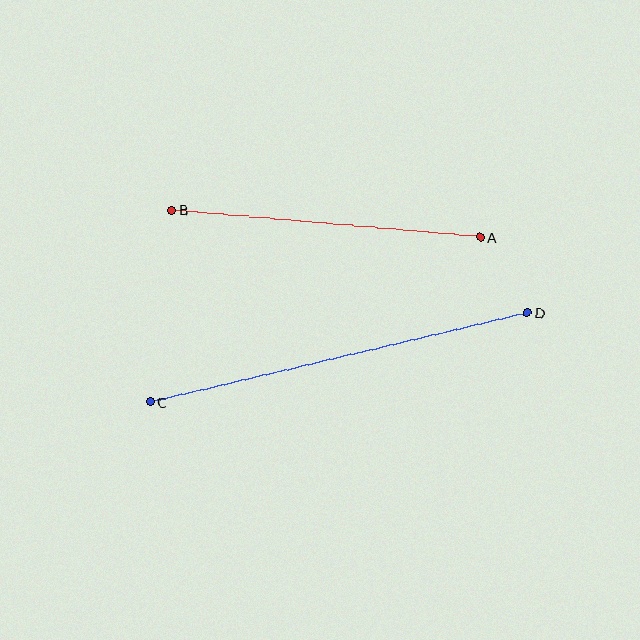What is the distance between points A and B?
The distance is approximately 310 pixels.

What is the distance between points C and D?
The distance is approximately 387 pixels.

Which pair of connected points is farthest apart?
Points C and D are farthest apart.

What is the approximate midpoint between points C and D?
The midpoint is at approximately (339, 357) pixels.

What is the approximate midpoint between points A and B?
The midpoint is at approximately (326, 224) pixels.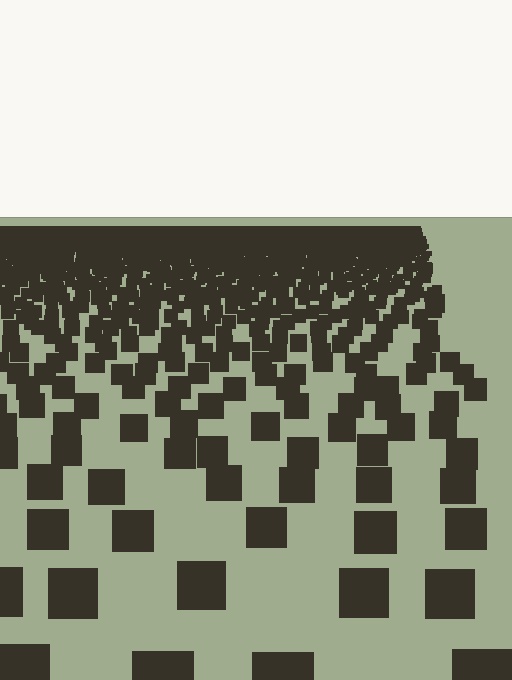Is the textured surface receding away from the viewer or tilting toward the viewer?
The surface is receding away from the viewer. Texture elements get smaller and denser toward the top.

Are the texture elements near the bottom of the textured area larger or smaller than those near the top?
Larger. Near the bottom, elements are closer to the viewer and appear at a bigger on-screen size.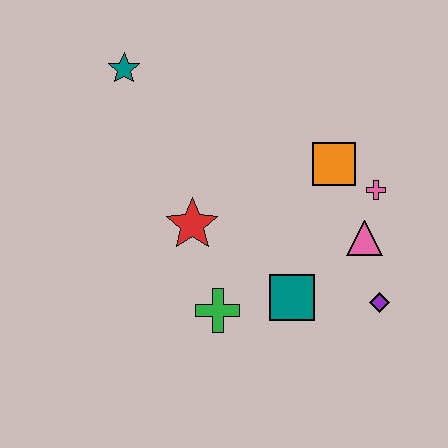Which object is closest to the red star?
The green cross is closest to the red star.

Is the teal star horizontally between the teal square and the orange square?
No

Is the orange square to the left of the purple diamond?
Yes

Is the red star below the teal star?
Yes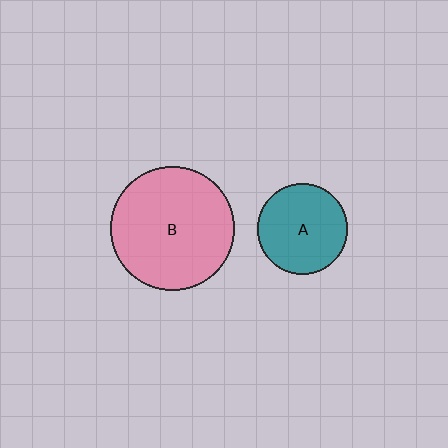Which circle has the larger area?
Circle B (pink).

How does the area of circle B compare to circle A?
Approximately 1.9 times.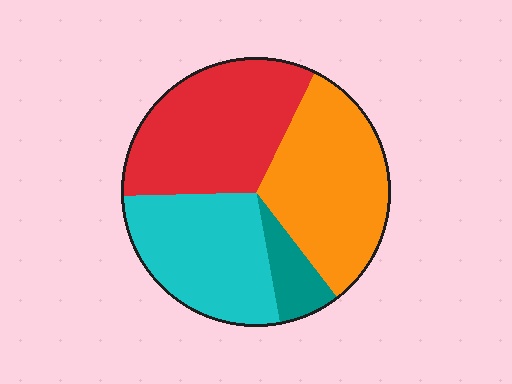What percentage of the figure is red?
Red takes up about one third (1/3) of the figure.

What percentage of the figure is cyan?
Cyan covers around 25% of the figure.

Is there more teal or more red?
Red.